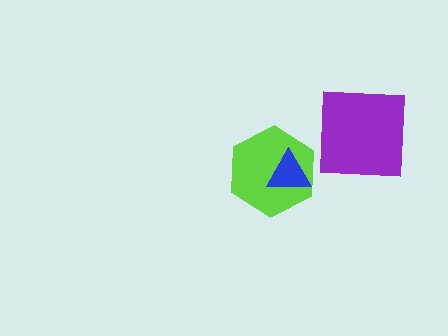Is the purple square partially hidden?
No, no other shape covers it.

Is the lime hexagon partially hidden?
Yes, it is partially covered by another shape.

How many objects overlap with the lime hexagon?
1 object overlaps with the lime hexagon.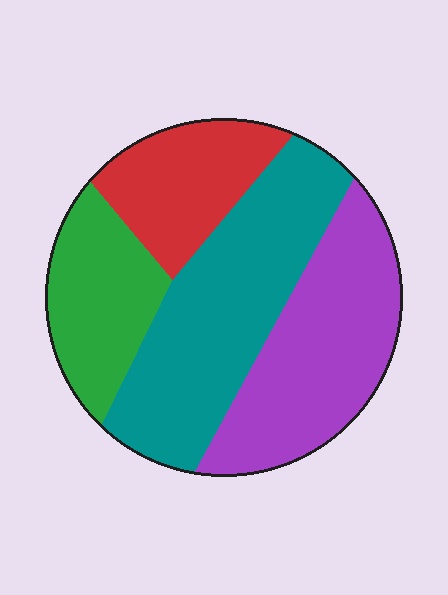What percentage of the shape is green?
Green covers roughly 20% of the shape.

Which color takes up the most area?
Teal, at roughly 35%.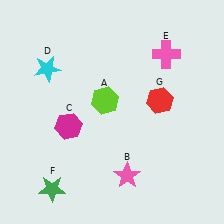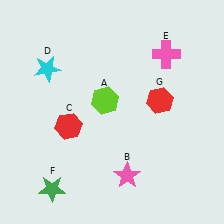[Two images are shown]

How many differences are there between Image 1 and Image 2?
There is 1 difference between the two images.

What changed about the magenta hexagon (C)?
In Image 1, C is magenta. In Image 2, it changed to red.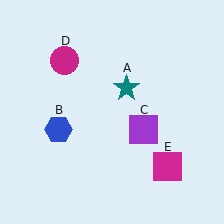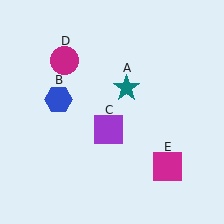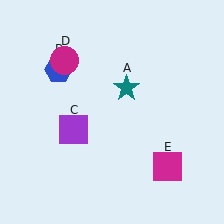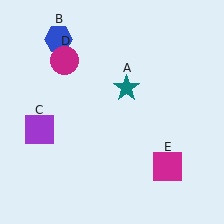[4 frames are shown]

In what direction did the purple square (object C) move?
The purple square (object C) moved left.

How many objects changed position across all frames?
2 objects changed position: blue hexagon (object B), purple square (object C).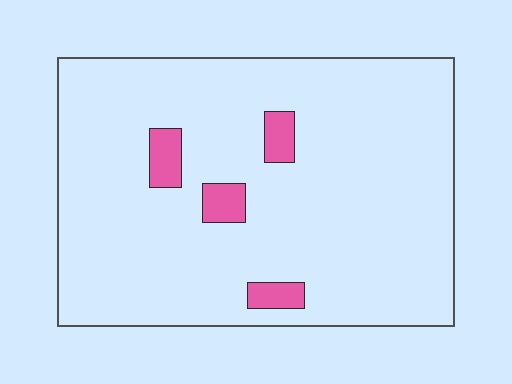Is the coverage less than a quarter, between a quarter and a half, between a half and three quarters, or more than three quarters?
Less than a quarter.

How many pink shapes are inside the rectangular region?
4.